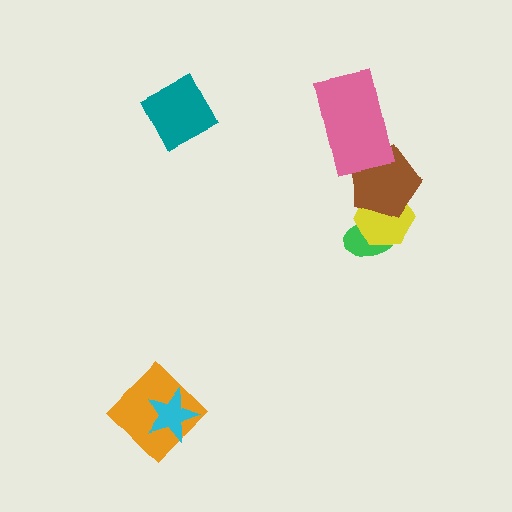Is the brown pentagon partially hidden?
Yes, it is partially covered by another shape.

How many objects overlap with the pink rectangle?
1 object overlaps with the pink rectangle.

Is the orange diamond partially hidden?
Yes, it is partially covered by another shape.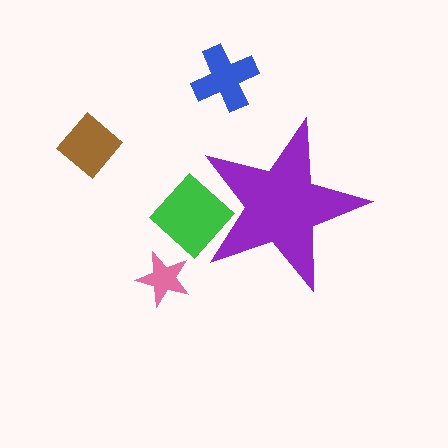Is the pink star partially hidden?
No, the pink star is fully visible.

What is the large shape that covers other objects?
A purple star.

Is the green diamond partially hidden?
Yes, the green diamond is partially hidden behind the purple star.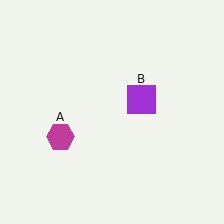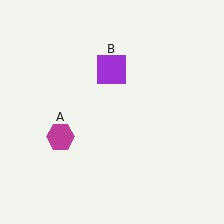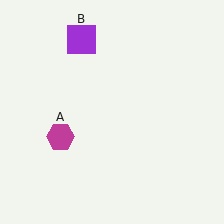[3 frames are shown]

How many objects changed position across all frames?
1 object changed position: purple square (object B).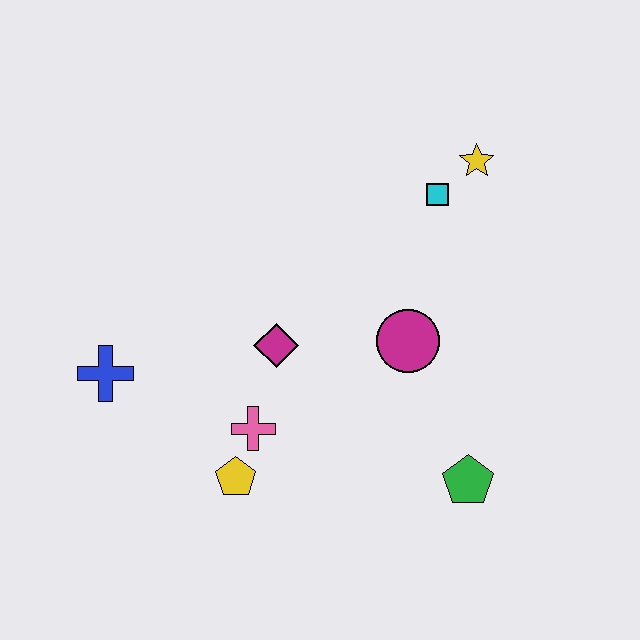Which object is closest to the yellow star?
The cyan square is closest to the yellow star.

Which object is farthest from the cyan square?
The blue cross is farthest from the cyan square.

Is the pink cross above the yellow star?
No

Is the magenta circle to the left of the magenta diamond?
No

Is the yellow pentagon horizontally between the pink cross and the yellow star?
No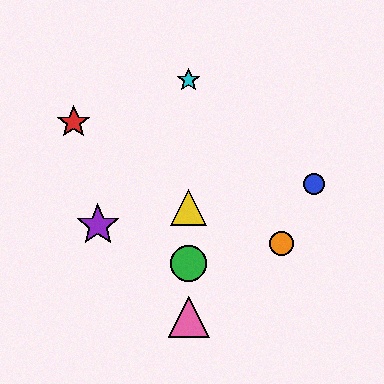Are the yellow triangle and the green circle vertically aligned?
Yes, both are at x≈189.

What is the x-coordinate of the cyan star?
The cyan star is at x≈189.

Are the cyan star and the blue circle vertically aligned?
No, the cyan star is at x≈189 and the blue circle is at x≈314.